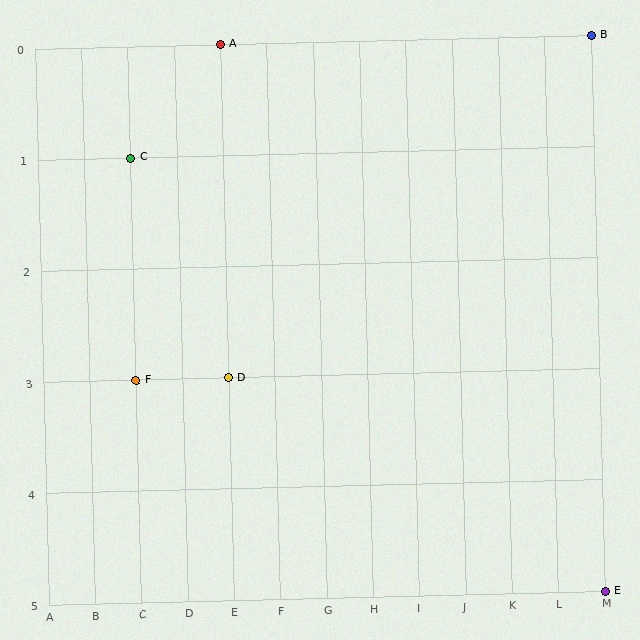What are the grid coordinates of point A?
Point A is at grid coordinates (E, 0).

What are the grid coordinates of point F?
Point F is at grid coordinates (C, 3).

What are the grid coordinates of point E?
Point E is at grid coordinates (M, 5).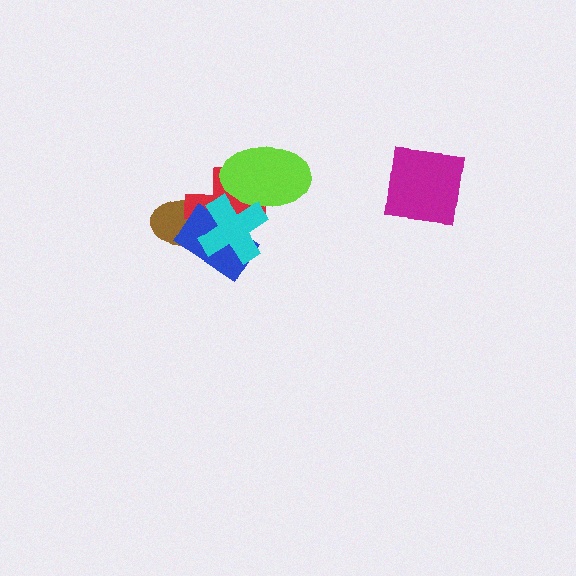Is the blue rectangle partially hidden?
Yes, it is partially covered by another shape.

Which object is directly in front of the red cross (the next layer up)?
The lime ellipse is directly in front of the red cross.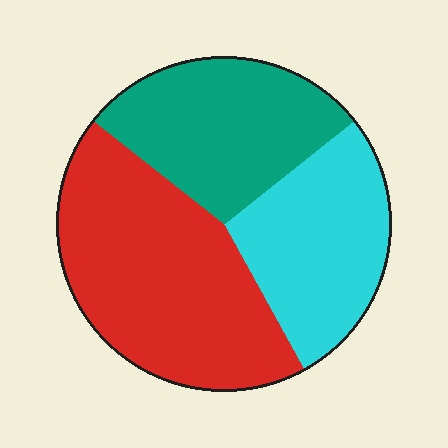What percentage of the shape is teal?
Teal takes up between a sixth and a third of the shape.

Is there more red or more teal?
Red.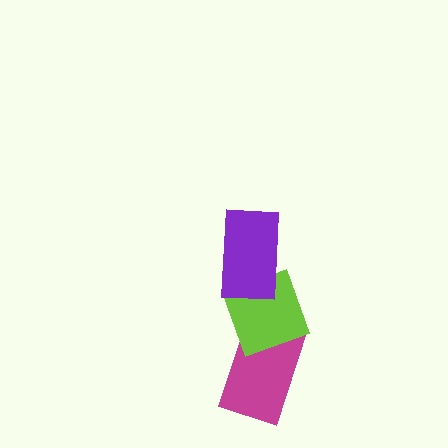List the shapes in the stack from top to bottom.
From top to bottom: the purple rectangle, the lime diamond, the magenta rectangle.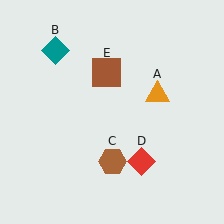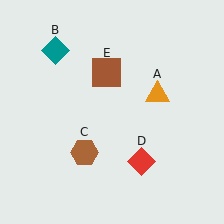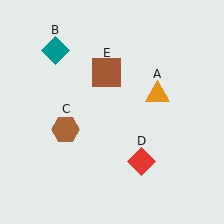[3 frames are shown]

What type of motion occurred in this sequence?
The brown hexagon (object C) rotated clockwise around the center of the scene.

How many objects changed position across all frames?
1 object changed position: brown hexagon (object C).